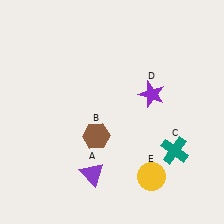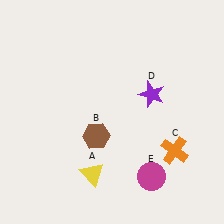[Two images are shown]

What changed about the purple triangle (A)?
In Image 1, A is purple. In Image 2, it changed to yellow.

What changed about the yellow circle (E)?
In Image 1, E is yellow. In Image 2, it changed to magenta.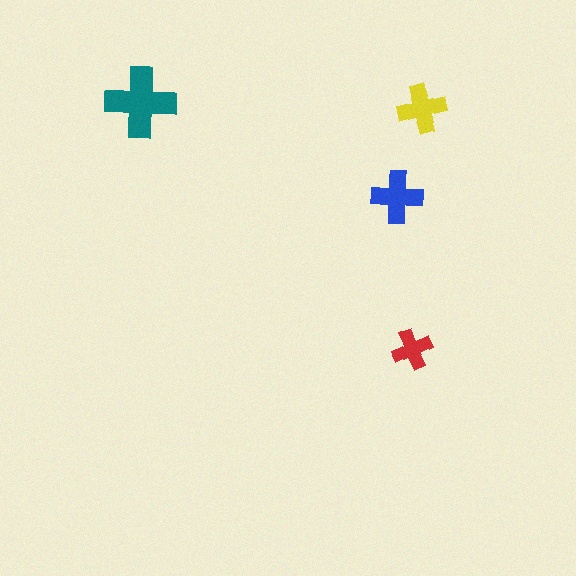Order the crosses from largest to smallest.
the teal one, the blue one, the yellow one, the red one.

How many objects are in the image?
There are 4 objects in the image.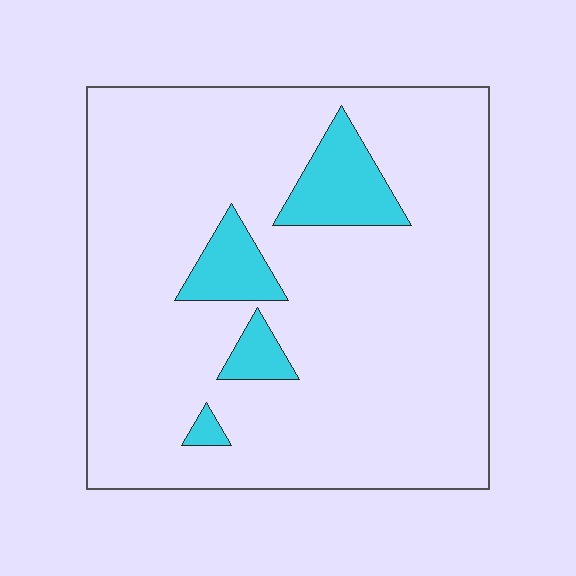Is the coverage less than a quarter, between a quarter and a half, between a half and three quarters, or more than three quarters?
Less than a quarter.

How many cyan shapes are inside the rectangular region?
4.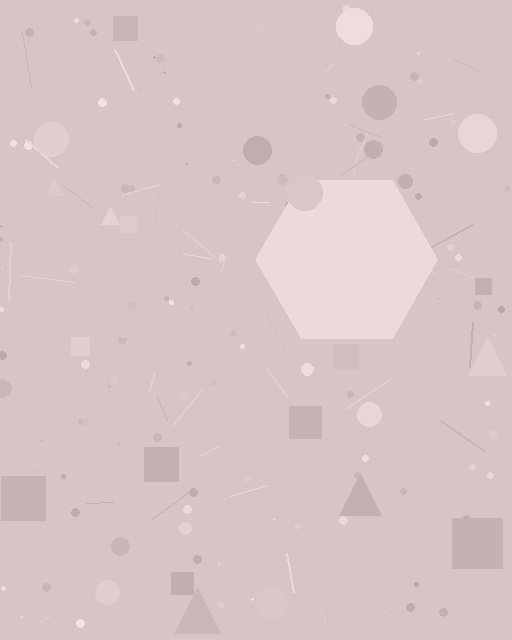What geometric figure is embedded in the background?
A hexagon is embedded in the background.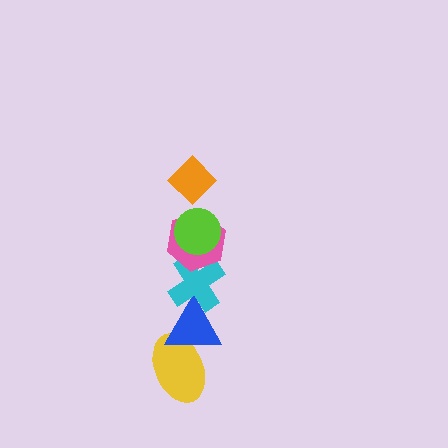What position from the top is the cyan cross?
The cyan cross is 4th from the top.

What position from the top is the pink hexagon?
The pink hexagon is 3rd from the top.